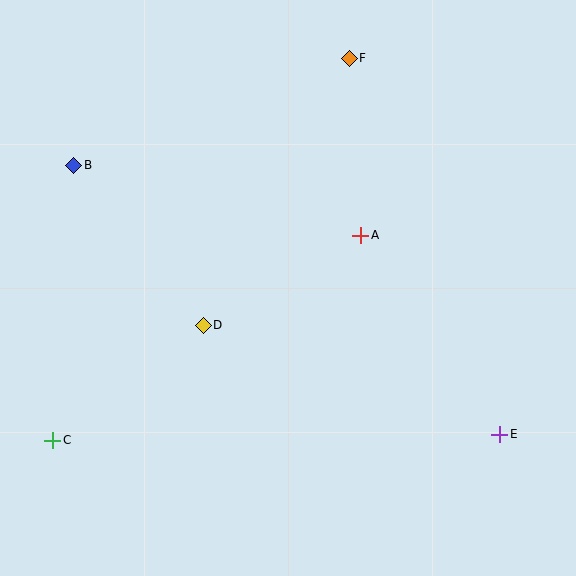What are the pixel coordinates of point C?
Point C is at (53, 440).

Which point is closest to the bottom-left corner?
Point C is closest to the bottom-left corner.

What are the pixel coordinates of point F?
Point F is at (349, 58).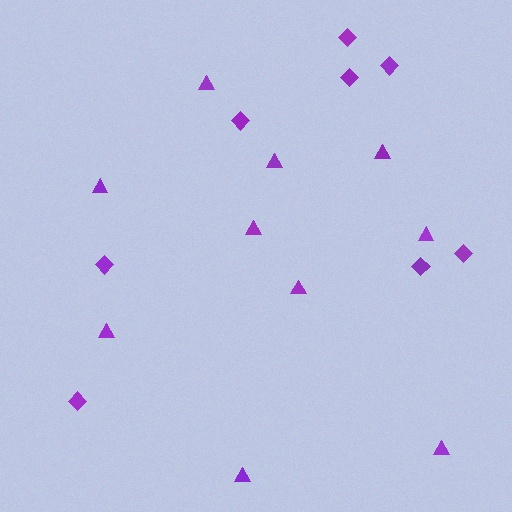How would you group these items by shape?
There are 2 groups: one group of triangles (10) and one group of diamonds (8).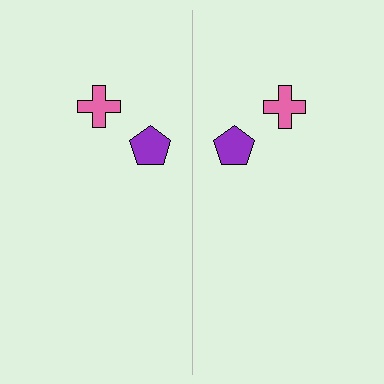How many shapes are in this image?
There are 4 shapes in this image.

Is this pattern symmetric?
Yes, this pattern has bilateral (reflection) symmetry.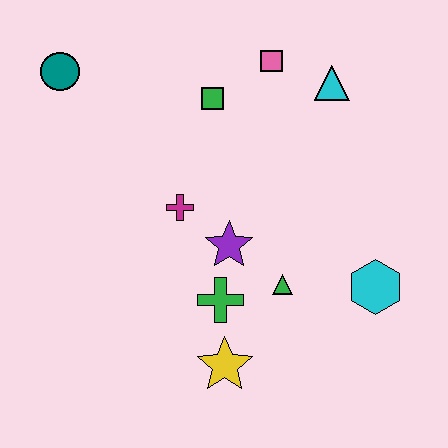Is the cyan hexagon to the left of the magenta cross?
No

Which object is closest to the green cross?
The purple star is closest to the green cross.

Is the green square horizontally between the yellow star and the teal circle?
Yes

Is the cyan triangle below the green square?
No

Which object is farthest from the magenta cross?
The cyan hexagon is farthest from the magenta cross.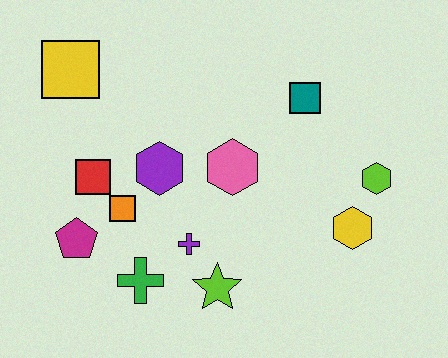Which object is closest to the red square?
The orange square is closest to the red square.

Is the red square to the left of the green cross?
Yes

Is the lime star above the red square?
No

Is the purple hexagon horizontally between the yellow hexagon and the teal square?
No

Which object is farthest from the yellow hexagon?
The yellow square is farthest from the yellow hexagon.